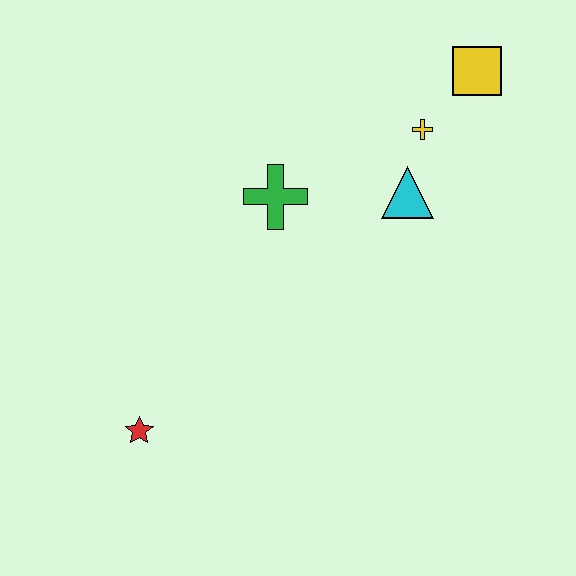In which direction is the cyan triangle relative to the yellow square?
The cyan triangle is below the yellow square.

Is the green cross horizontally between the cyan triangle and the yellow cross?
No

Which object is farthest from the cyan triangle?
The red star is farthest from the cyan triangle.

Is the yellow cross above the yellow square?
No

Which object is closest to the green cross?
The cyan triangle is closest to the green cross.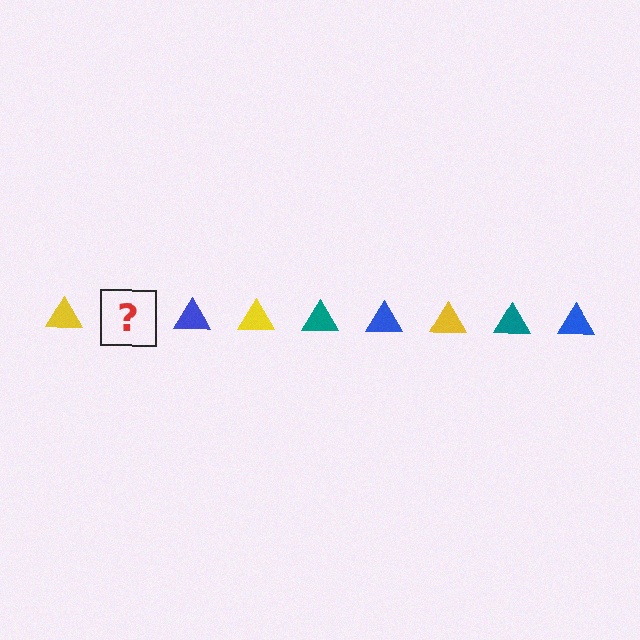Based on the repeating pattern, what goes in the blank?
The blank should be a teal triangle.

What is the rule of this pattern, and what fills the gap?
The rule is that the pattern cycles through yellow, teal, blue triangles. The gap should be filled with a teal triangle.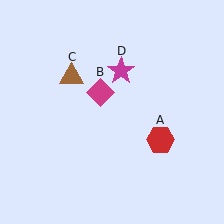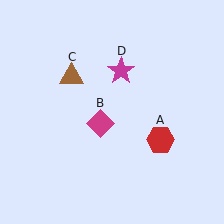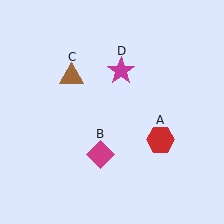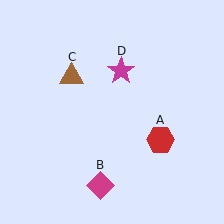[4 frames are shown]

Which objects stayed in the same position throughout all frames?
Red hexagon (object A) and brown triangle (object C) and magenta star (object D) remained stationary.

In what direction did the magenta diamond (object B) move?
The magenta diamond (object B) moved down.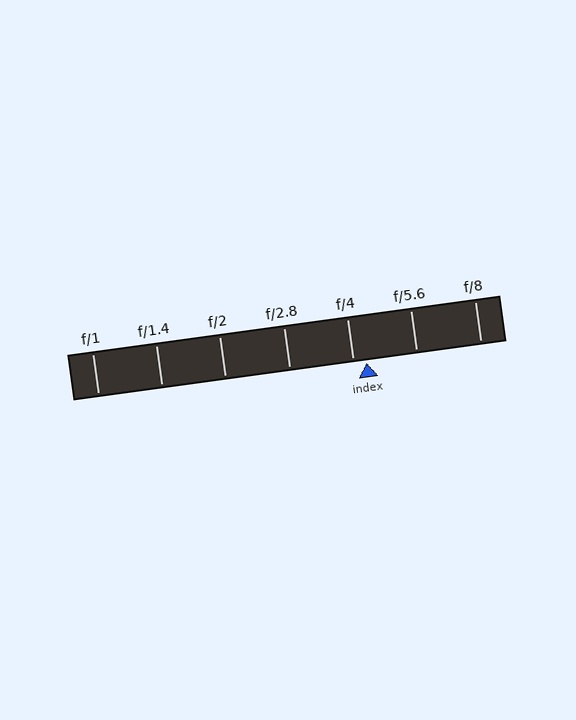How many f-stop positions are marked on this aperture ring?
There are 7 f-stop positions marked.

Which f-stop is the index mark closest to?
The index mark is closest to f/4.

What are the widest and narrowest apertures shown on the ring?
The widest aperture shown is f/1 and the narrowest is f/8.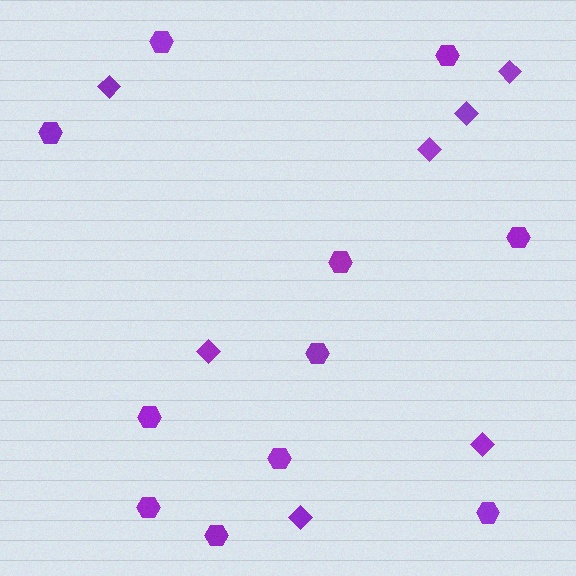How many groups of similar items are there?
There are 2 groups: one group of hexagons (11) and one group of diamonds (7).